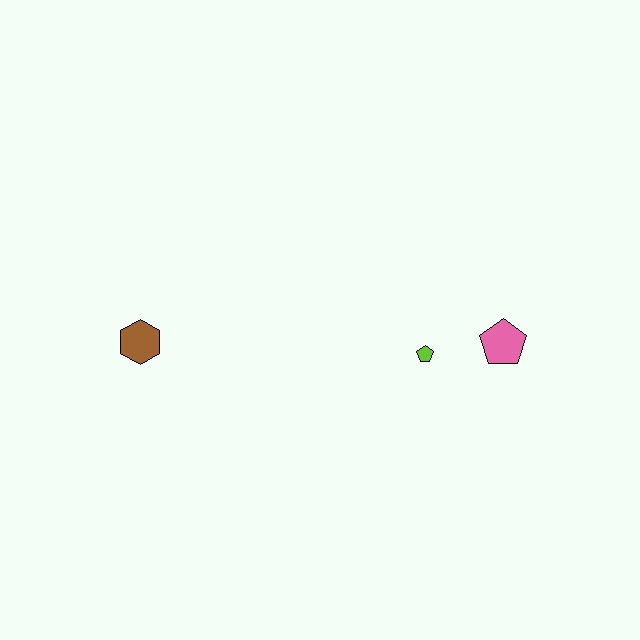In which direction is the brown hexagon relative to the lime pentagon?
The brown hexagon is to the left of the lime pentagon.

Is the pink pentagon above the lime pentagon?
Yes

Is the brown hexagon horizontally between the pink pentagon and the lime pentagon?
No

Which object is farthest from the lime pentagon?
The brown hexagon is farthest from the lime pentagon.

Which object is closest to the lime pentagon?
The pink pentagon is closest to the lime pentagon.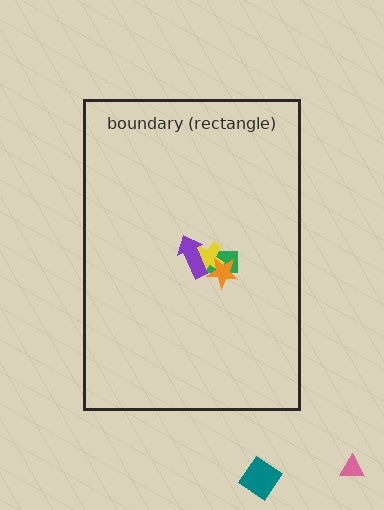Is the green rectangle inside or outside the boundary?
Inside.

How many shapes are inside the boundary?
4 inside, 2 outside.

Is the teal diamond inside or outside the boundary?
Outside.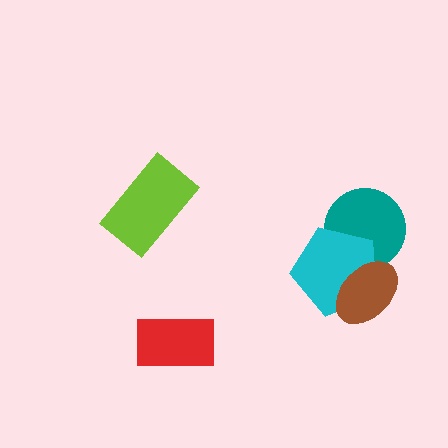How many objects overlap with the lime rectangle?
0 objects overlap with the lime rectangle.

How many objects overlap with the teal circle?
2 objects overlap with the teal circle.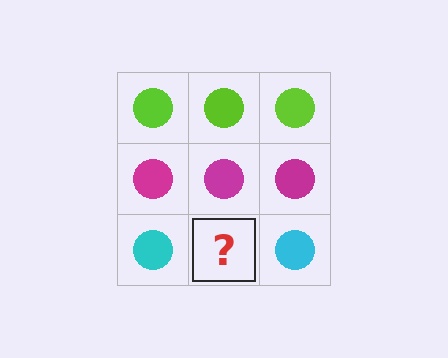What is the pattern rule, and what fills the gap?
The rule is that each row has a consistent color. The gap should be filled with a cyan circle.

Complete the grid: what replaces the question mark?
The question mark should be replaced with a cyan circle.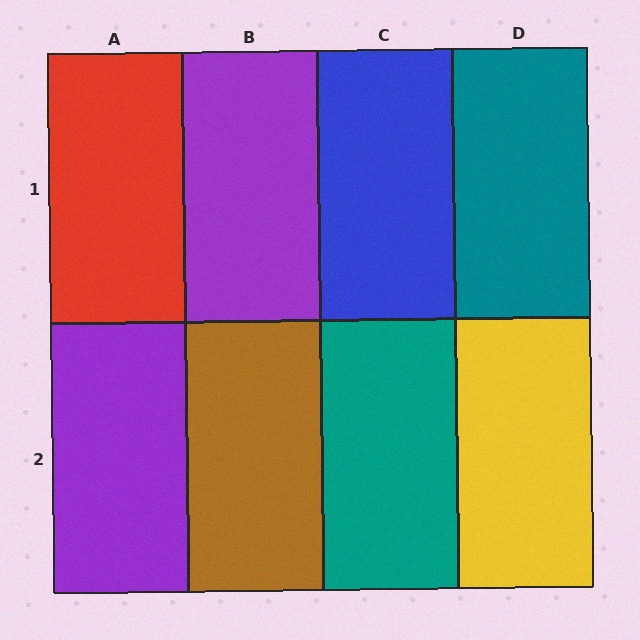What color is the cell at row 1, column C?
Blue.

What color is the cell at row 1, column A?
Red.